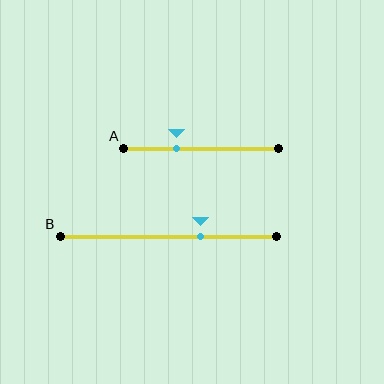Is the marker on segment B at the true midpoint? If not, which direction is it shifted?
No, the marker on segment B is shifted to the right by about 15% of the segment length.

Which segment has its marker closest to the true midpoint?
Segment B has its marker closest to the true midpoint.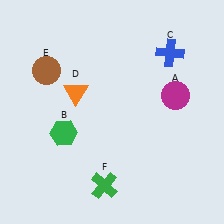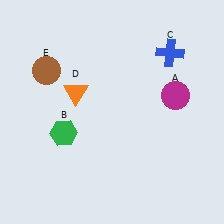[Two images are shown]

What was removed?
The green cross (F) was removed in Image 2.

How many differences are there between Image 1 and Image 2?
There is 1 difference between the two images.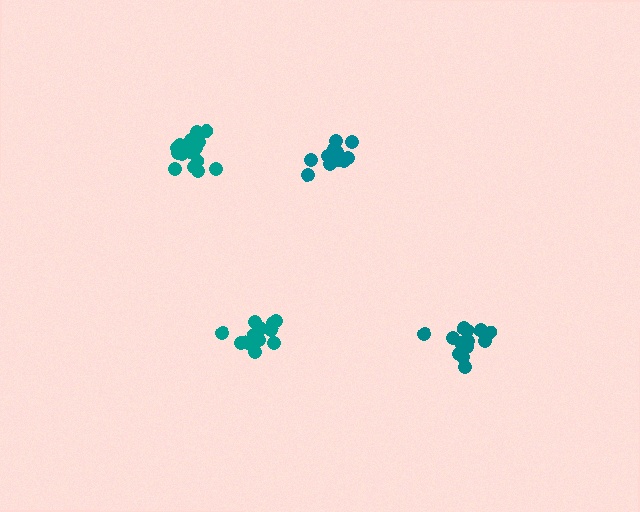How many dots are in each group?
Group 1: 12 dots, Group 2: 17 dots, Group 3: 13 dots, Group 4: 13 dots (55 total).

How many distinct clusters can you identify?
There are 4 distinct clusters.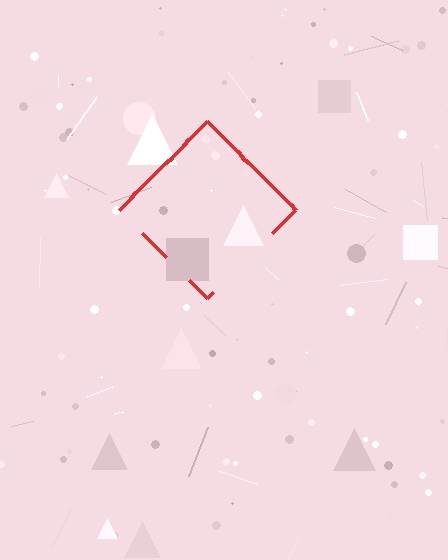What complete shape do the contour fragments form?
The contour fragments form a diamond.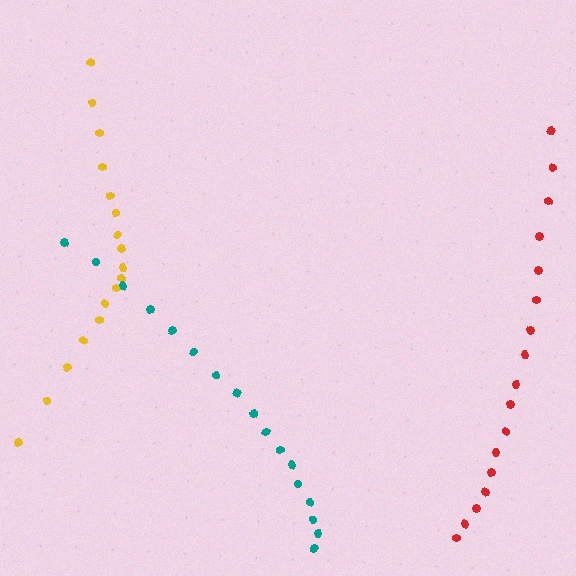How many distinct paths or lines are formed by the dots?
There are 3 distinct paths.